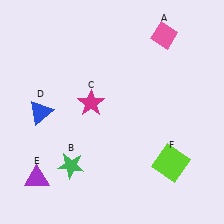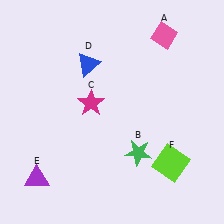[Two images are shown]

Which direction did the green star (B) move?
The green star (B) moved right.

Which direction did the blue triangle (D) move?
The blue triangle (D) moved right.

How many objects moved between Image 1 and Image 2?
2 objects moved between the two images.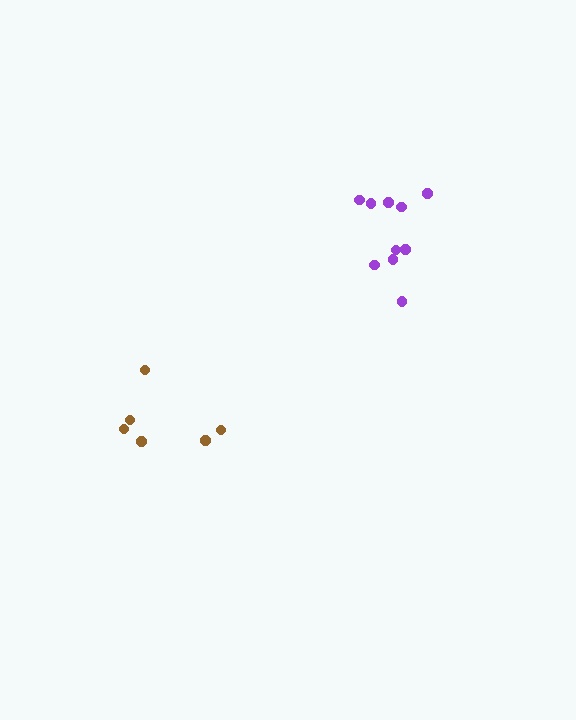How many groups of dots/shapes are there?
There are 2 groups.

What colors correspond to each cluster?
The clusters are colored: purple, brown.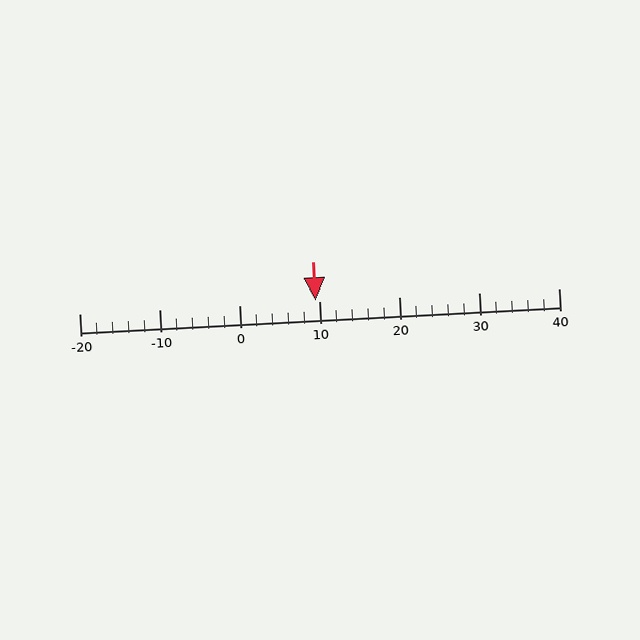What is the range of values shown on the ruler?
The ruler shows values from -20 to 40.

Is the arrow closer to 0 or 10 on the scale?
The arrow is closer to 10.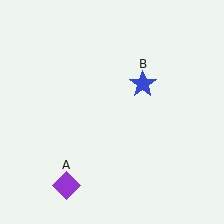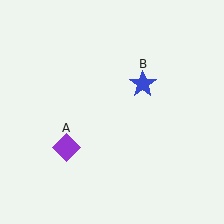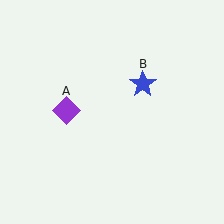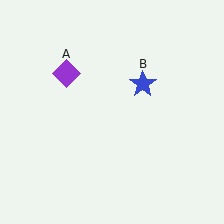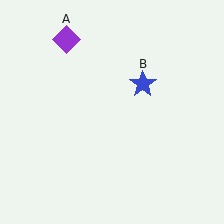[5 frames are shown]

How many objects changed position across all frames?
1 object changed position: purple diamond (object A).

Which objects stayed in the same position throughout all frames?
Blue star (object B) remained stationary.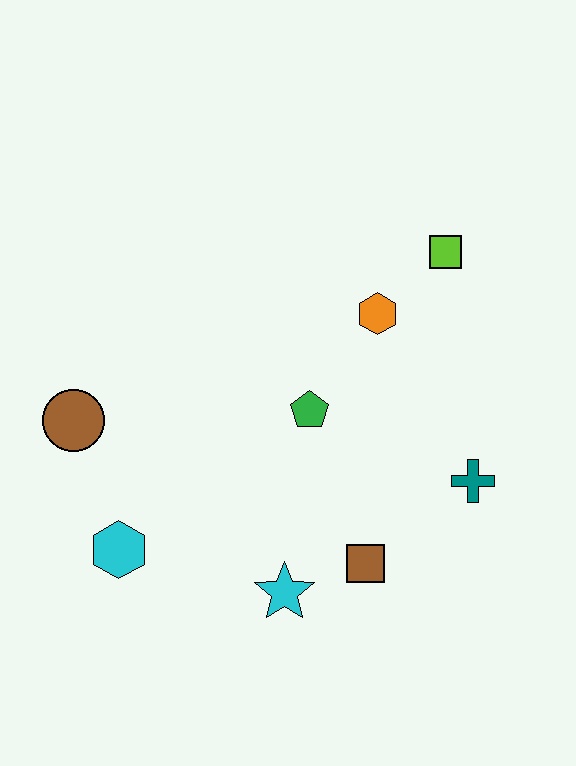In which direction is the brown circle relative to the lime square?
The brown circle is to the left of the lime square.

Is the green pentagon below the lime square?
Yes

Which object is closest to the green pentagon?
The orange hexagon is closest to the green pentagon.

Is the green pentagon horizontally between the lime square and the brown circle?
Yes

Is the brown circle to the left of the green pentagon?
Yes